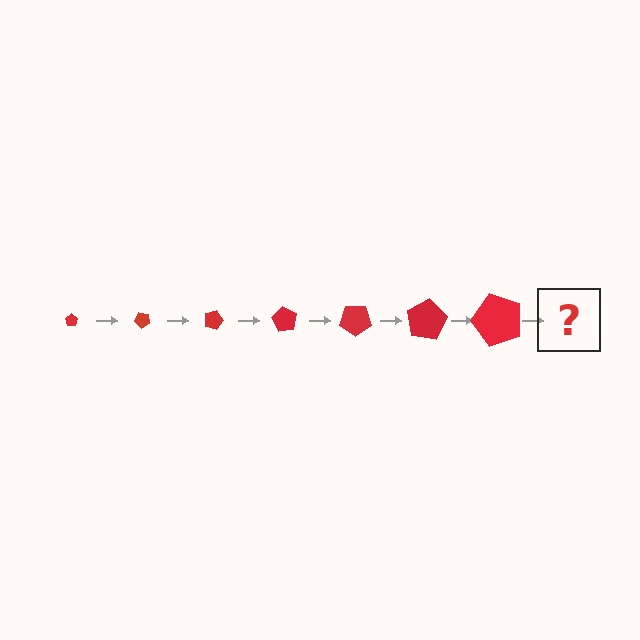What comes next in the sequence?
The next element should be a pentagon, larger than the previous one and rotated 315 degrees from the start.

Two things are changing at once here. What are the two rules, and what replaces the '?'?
The two rules are that the pentagon grows larger each step and it rotates 45 degrees each step. The '?' should be a pentagon, larger than the previous one and rotated 315 degrees from the start.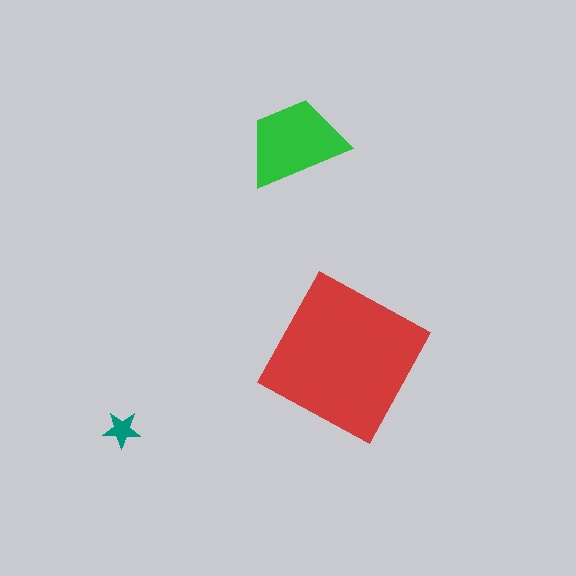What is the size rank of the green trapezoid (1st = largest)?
2nd.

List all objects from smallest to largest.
The teal star, the green trapezoid, the red square.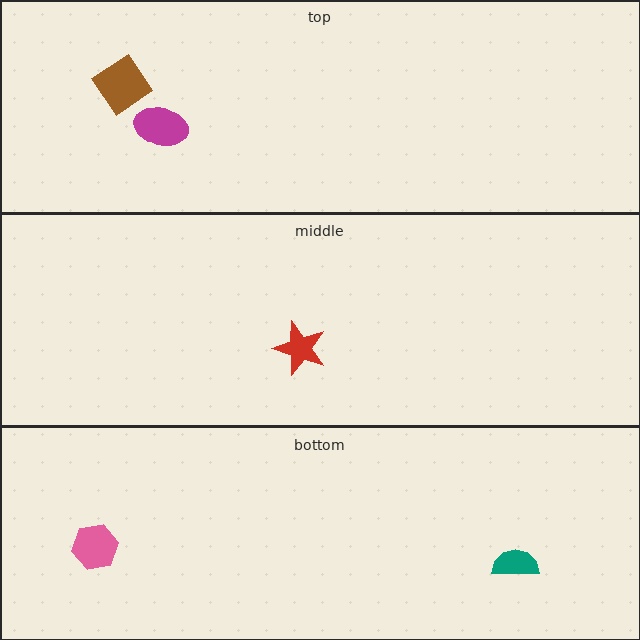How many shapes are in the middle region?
1.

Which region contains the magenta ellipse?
The top region.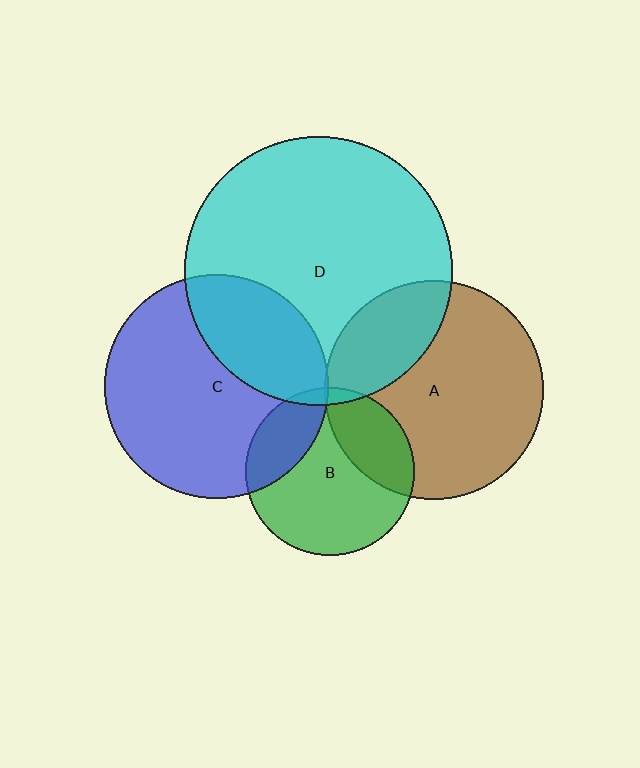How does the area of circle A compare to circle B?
Approximately 1.7 times.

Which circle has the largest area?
Circle D (cyan).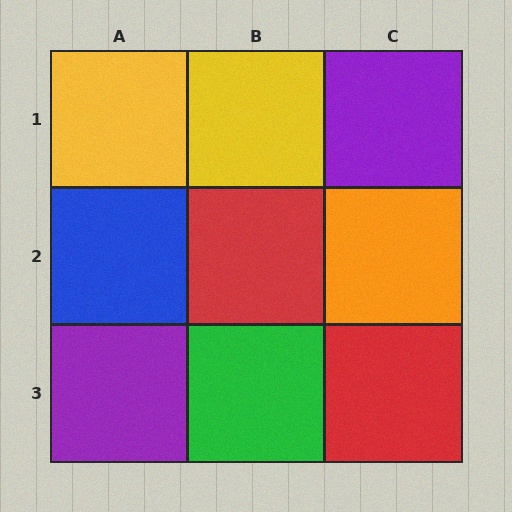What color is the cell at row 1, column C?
Purple.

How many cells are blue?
1 cell is blue.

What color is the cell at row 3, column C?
Red.